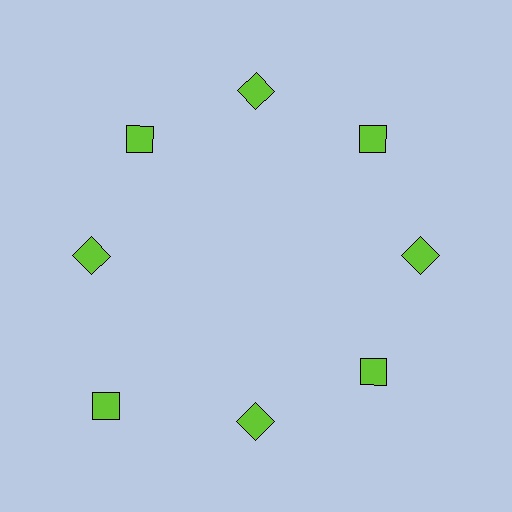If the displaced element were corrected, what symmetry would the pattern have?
It would have 8-fold rotational symmetry — the pattern would map onto itself every 45 degrees.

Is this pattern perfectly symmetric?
No. The 8 lime squares are arranged in a ring, but one element near the 8 o'clock position is pushed outward from the center, breaking the 8-fold rotational symmetry.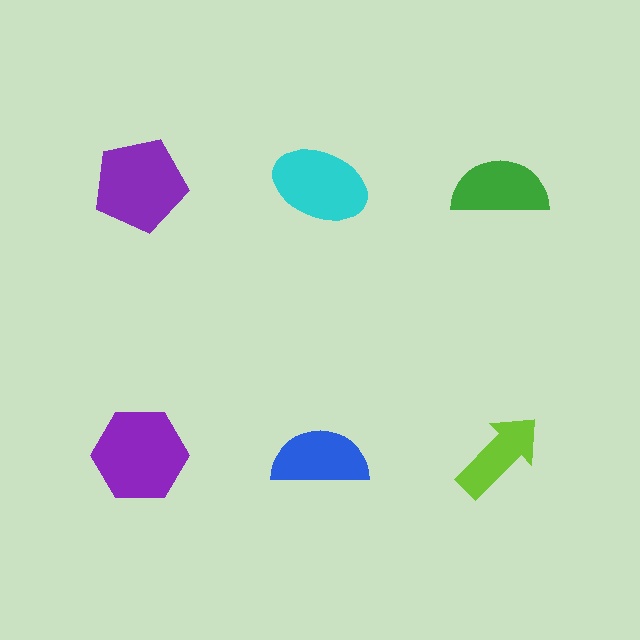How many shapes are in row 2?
3 shapes.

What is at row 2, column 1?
A purple hexagon.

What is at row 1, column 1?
A purple pentagon.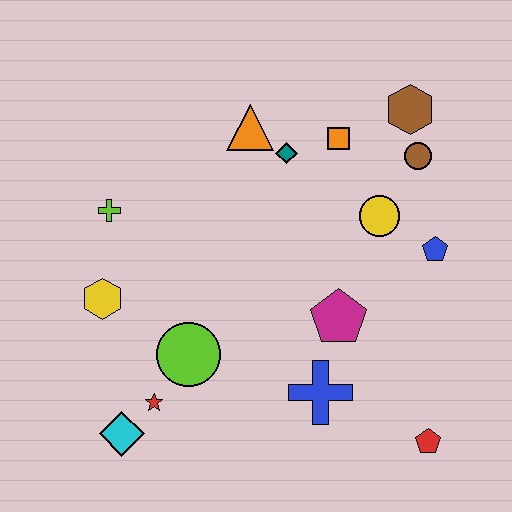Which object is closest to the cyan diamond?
The red star is closest to the cyan diamond.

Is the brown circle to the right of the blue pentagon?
No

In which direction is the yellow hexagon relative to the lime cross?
The yellow hexagon is below the lime cross.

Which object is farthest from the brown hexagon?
The cyan diamond is farthest from the brown hexagon.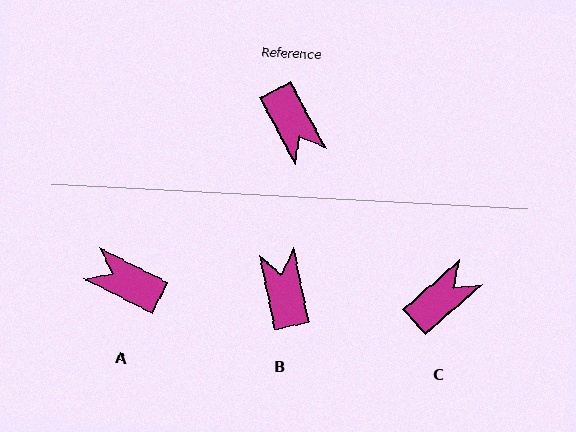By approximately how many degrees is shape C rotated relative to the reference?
Approximately 104 degrees counter-clockwise.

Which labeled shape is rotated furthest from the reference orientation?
B, about 163 degrees away.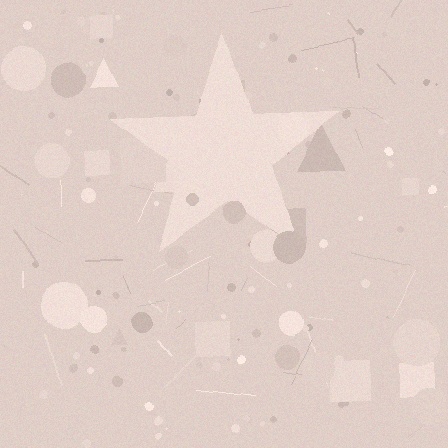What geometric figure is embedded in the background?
A star is embedded in the background.